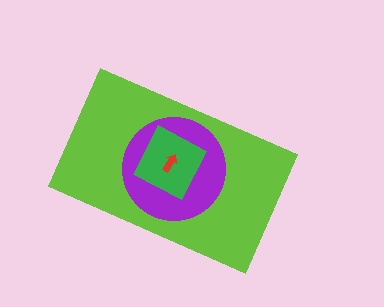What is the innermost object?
The red arrow.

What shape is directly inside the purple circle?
The green diamond.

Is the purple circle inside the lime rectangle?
Yes.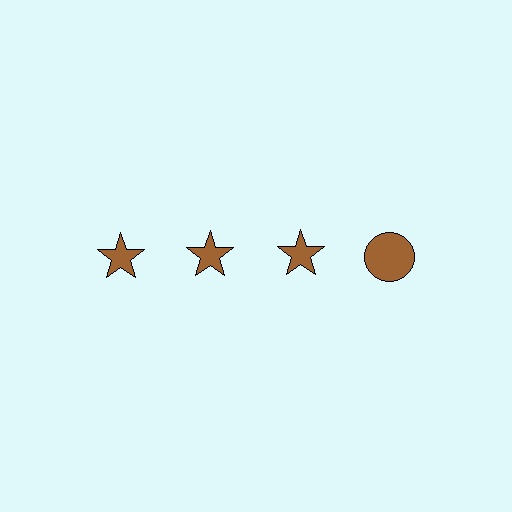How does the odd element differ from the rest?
It has a different shape: circle instead of star.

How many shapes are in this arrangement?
There are 4 shapes arranged in a grid pattern.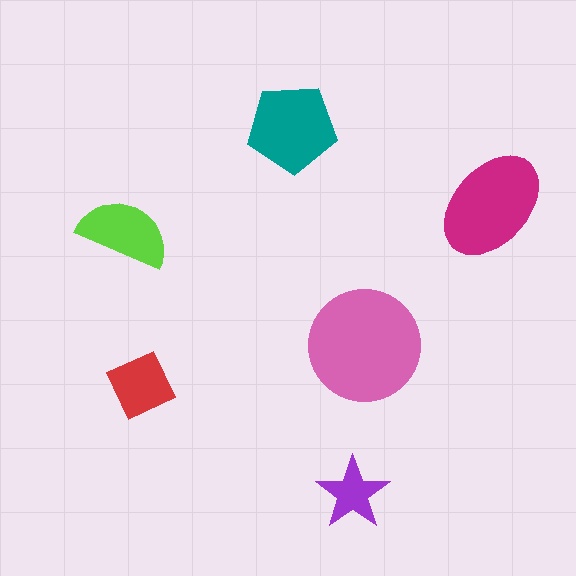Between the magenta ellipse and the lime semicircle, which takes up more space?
The magenta ellipse.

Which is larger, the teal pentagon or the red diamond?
The teal pentagon.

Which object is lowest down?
The purple star is bottommost.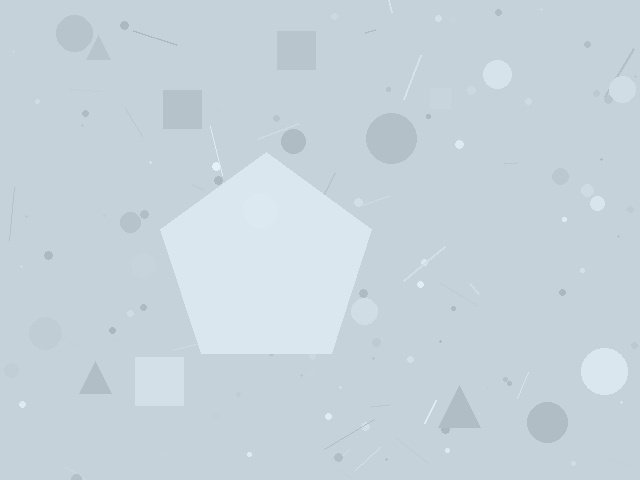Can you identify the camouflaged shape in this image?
The camouflaged shape is a pentagon.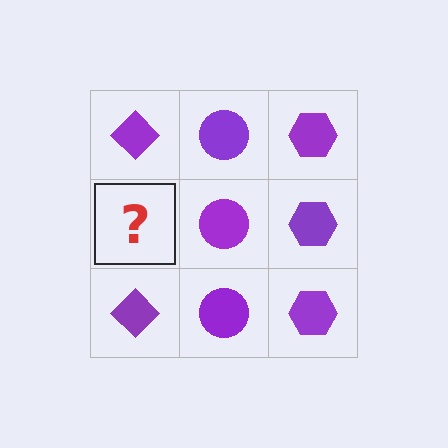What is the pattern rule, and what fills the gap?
The rule is that each column has a consistent shape. The gap should be filled with a purple diamond.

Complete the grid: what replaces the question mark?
The question mark should be replaced with a purple diamond.